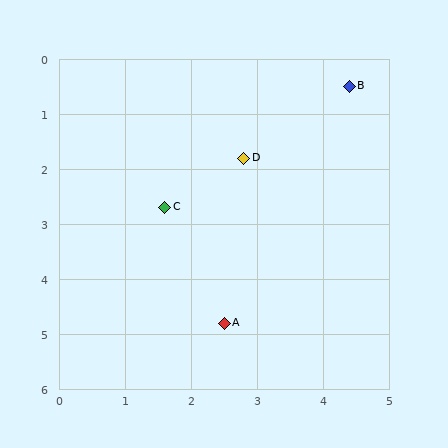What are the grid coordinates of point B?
Point B is at approximately (4.4, 0.5).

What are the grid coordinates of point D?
Point D is at approximately (2.8, 1.8).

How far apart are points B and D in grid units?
Points B and D are about 2.1 grid units apart.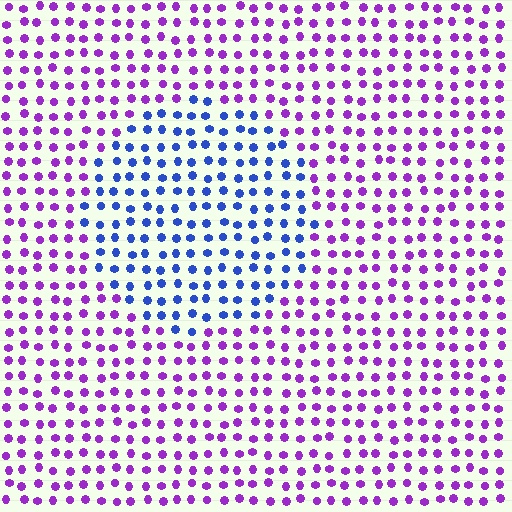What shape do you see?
I see a circle.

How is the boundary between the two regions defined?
The boundary is defined purely by a slight shift in hue (about 56 degrees). Spacing, size, and orientation are identical on both sides.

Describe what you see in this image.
The image is filled with small purple elements in a uniform arrangement. A circle-shaped region is visible where the elements are tinted to a slightly different hue, forming a subtle color boundary.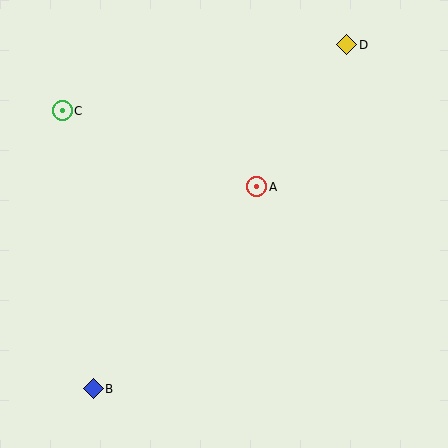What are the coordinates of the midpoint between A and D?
The midpoint between A and D is at (302, 116).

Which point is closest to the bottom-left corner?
Point B is closest to the bottom-left corner.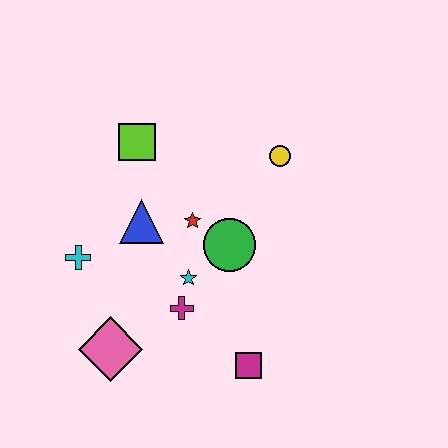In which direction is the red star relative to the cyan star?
The red star is above the cyan star.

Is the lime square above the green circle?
Yes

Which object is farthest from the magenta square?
The lime square is farthest from the magenta square.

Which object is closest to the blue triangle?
The red star is closest to the blue triangle.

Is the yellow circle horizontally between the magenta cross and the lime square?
No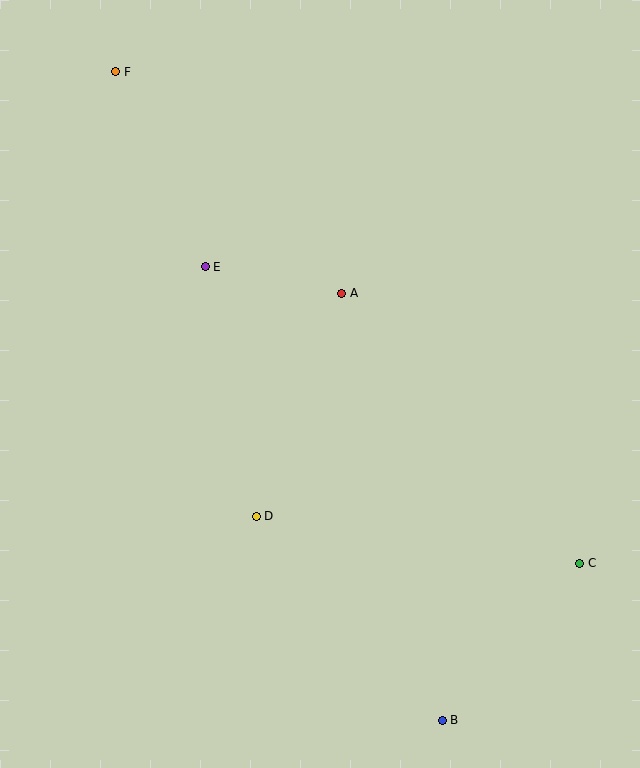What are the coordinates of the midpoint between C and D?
The midpoint between C and D is at (418, 540).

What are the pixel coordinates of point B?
Point B is at (442, 720).